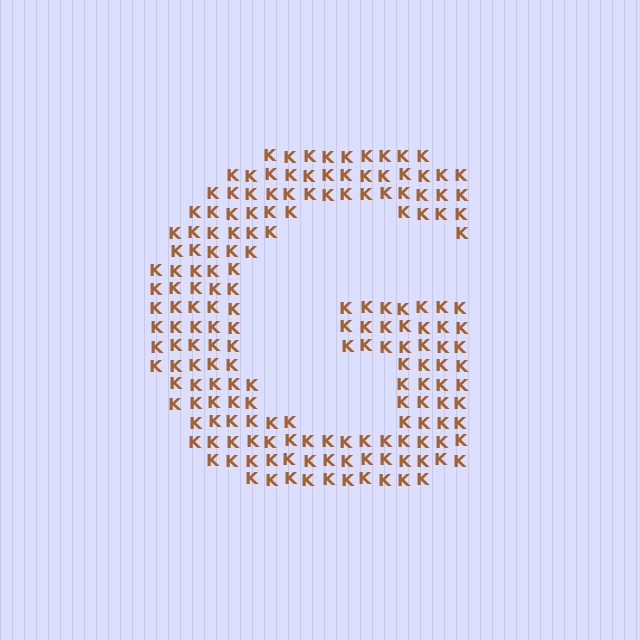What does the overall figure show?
The overall figure shows the letter G.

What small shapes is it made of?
It is made of small letter K's.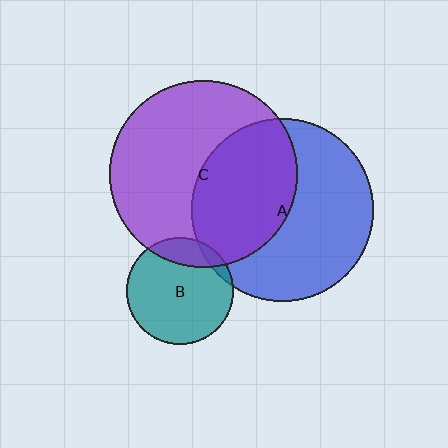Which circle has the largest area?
Circle C (purple).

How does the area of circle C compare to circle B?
Approximately 3.1 times.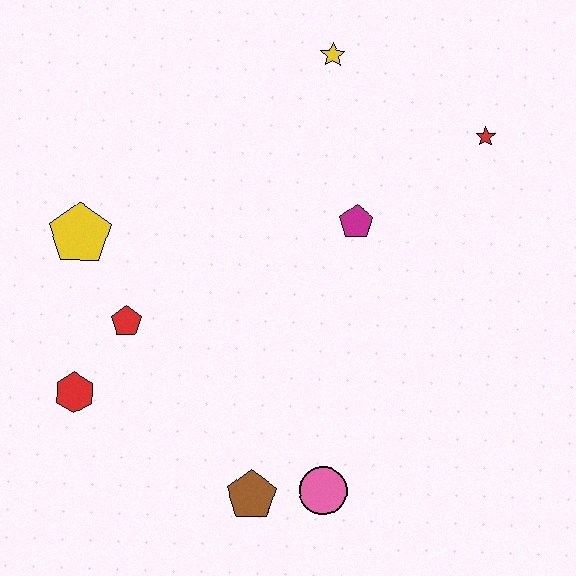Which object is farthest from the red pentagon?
The red star is farthest from the red pentagon.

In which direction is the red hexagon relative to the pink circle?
The red hexagon is to the left of the pink circle.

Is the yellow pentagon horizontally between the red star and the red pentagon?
No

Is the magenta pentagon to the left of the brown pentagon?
No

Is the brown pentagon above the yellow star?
No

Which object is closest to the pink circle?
The brown pentagon is closest to the pink circle.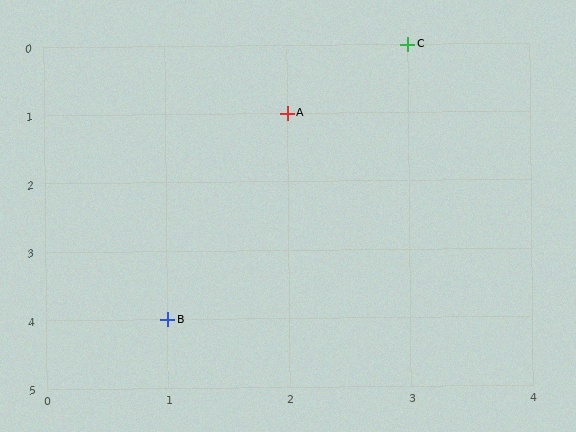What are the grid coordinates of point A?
Point A is at grid coordinates (2, 1).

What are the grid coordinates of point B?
Point B is at grid coordinates (1, 4).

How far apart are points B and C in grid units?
Points B and C are 2 columns and 4 rows apart (about 4.5 grid units diagonally).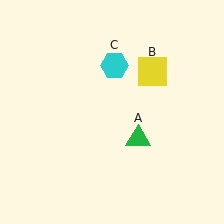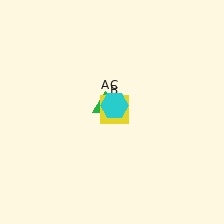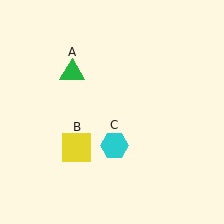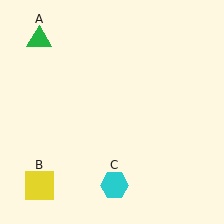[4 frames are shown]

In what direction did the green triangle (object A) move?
The green triangle (object A) moved up and to the left.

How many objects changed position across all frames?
3 objects changed position: green triangle (object A), yellow square (object B), cyan hexagon (object C).